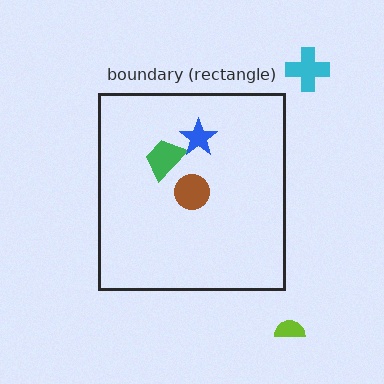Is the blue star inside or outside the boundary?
Inside.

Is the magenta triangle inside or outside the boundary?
Inside.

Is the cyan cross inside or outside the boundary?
Outside.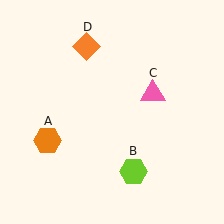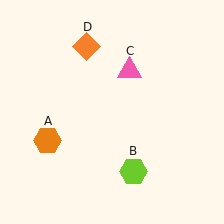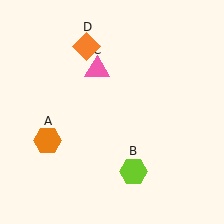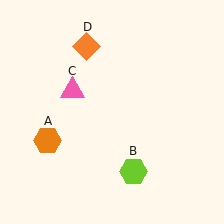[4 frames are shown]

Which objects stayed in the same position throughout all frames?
Orange hexagon (object A) and lime hexagon (object B) and orange diamond (object D) remained stationary.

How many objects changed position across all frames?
1 object changed position: pink triangle (object C).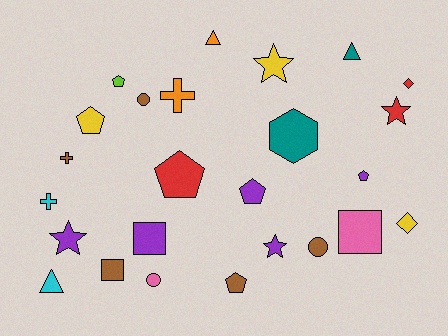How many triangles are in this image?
There are 3 triangles.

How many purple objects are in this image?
There are 5 purple objects.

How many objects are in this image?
There are 25 objects.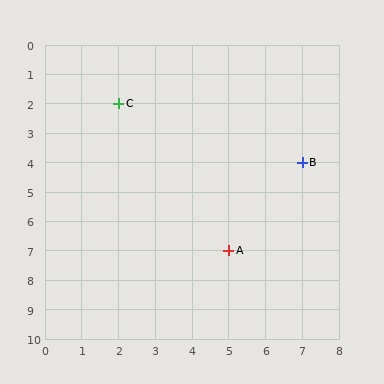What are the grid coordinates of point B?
Point B is at grid coordinates (7, 4).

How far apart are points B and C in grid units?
Points B and C are 5 columns and 2 rows apart (about 5.4 grid units diagonally).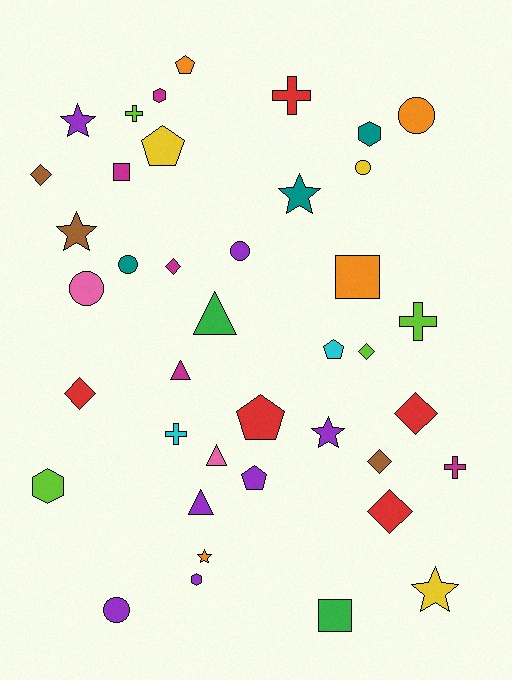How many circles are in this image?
There are 6 circles.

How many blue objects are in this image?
There are no blue objects.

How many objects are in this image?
There are 40 objects.